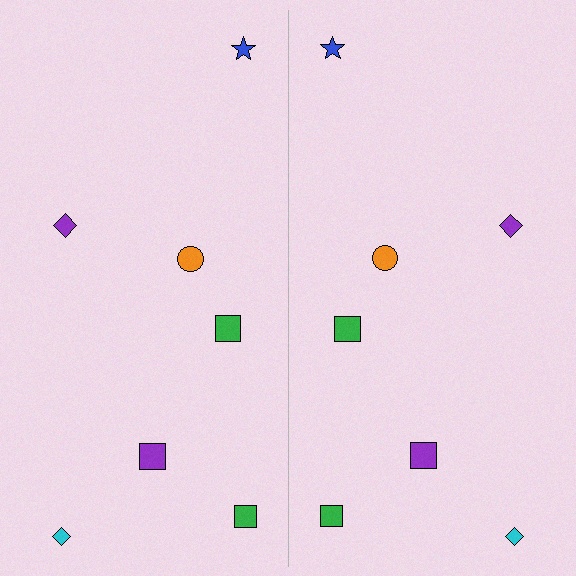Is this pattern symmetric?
Yes, this pattern has bilateral (reflection) symmetry.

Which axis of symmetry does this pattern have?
The pattern has a vertical axis of symmetry running through the center of the image.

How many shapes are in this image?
There are 14 shapes in this image.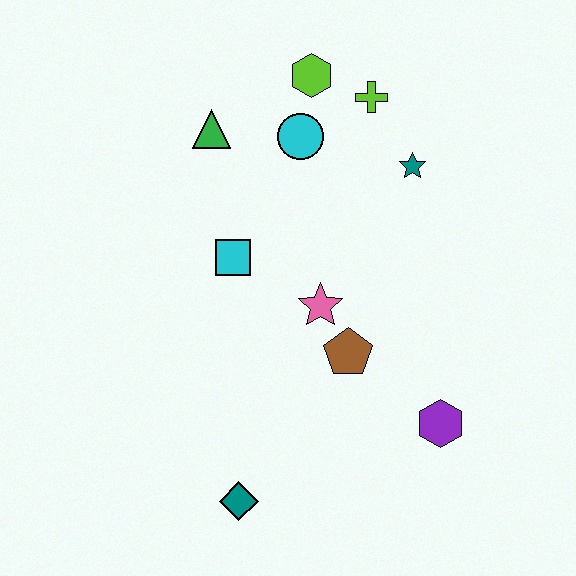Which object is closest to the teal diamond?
The brown pentagon is closest to the teal diamond.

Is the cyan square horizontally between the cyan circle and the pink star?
No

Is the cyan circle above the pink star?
Yes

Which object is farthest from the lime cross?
The teal diamond is farthest from the lime cross.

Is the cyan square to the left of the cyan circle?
Yes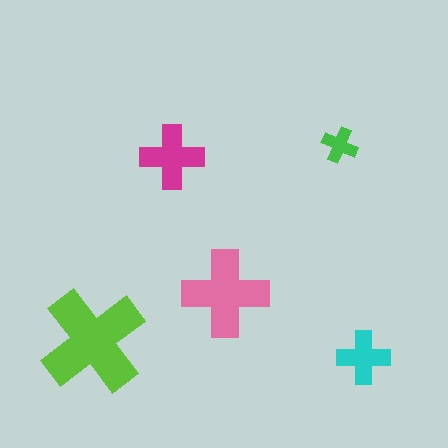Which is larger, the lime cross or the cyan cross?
The lime one.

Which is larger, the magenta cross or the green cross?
The magenta one.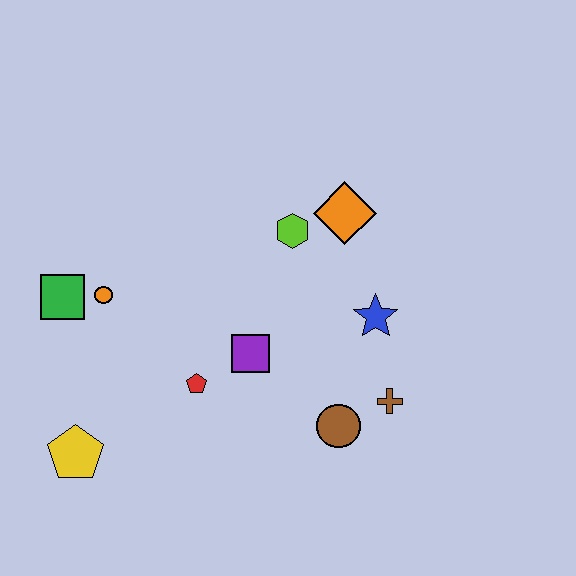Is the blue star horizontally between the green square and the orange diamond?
No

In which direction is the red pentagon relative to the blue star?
The red pentagon is to the left of the blue star.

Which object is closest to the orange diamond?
The lime hexagon is closest to the orange diamond.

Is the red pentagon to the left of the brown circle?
Yes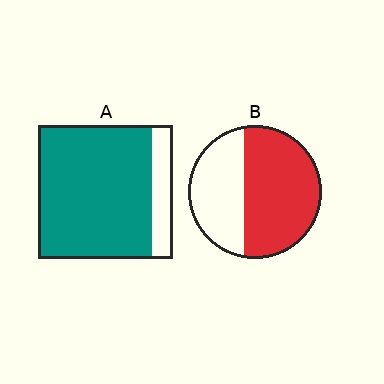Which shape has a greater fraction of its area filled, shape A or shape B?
Shape A.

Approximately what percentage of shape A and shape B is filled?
A is approximately 85% and B is approximately 60%.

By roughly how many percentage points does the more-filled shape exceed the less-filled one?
By roughly 25 percentage points (A over B).